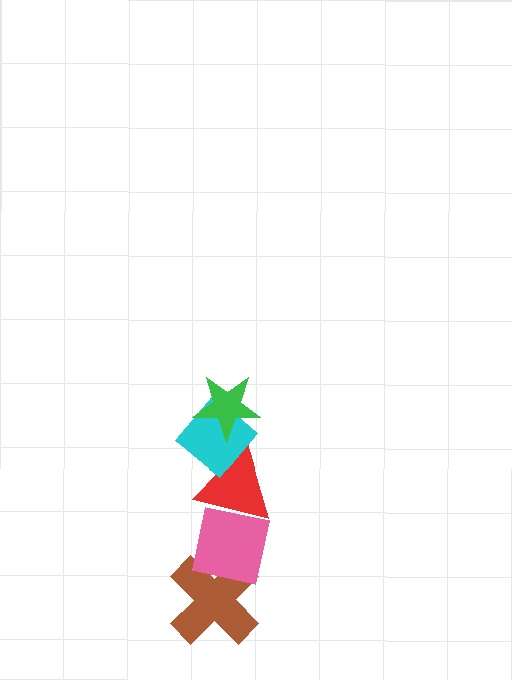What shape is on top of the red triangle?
The cyan diamond is on top of the red triangle.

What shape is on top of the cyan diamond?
The green star is on top of the cyan diamond.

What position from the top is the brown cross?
The brown cross is 5th from the top.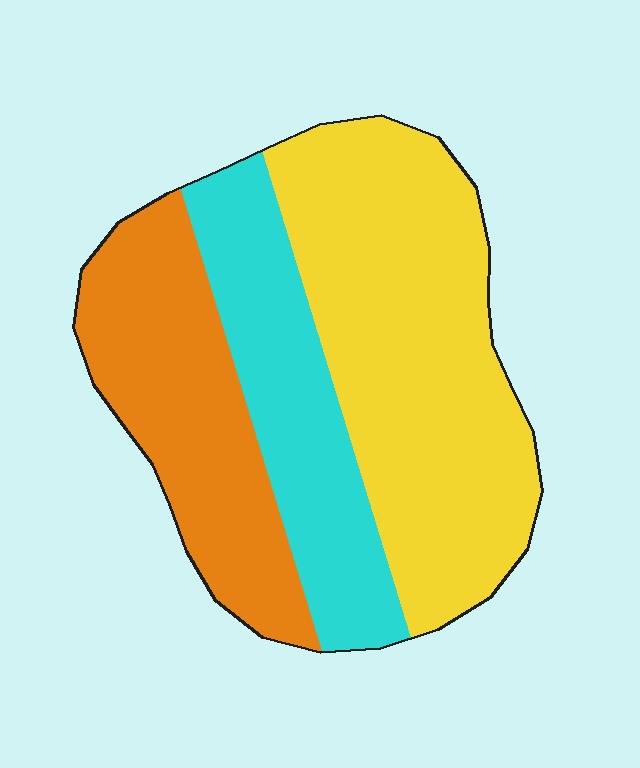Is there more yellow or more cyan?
Yellow.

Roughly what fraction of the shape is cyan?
Cyan covers about 25% of the shape.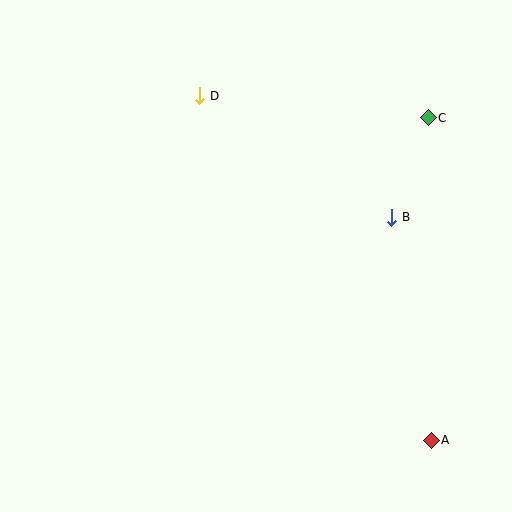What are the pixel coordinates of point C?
Point C is at (428, 118).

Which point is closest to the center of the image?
Point B at (392, 218) is closest to the center.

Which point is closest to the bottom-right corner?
Point A is closest to the bottom-right corner.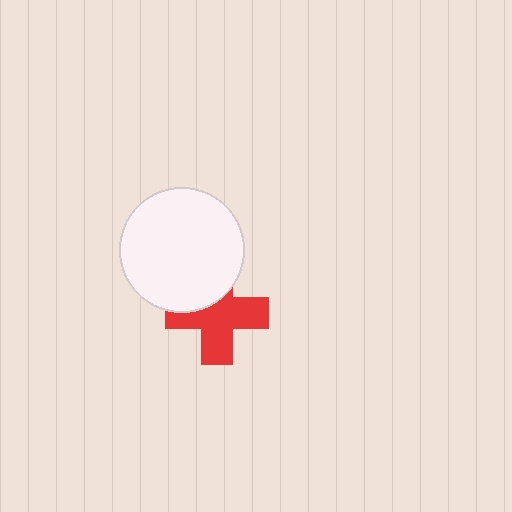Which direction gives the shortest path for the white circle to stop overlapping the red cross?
Moving up gives the shortest separation.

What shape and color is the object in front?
The object in front is a white circle.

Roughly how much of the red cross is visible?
Most of it is visible (roughly 68%).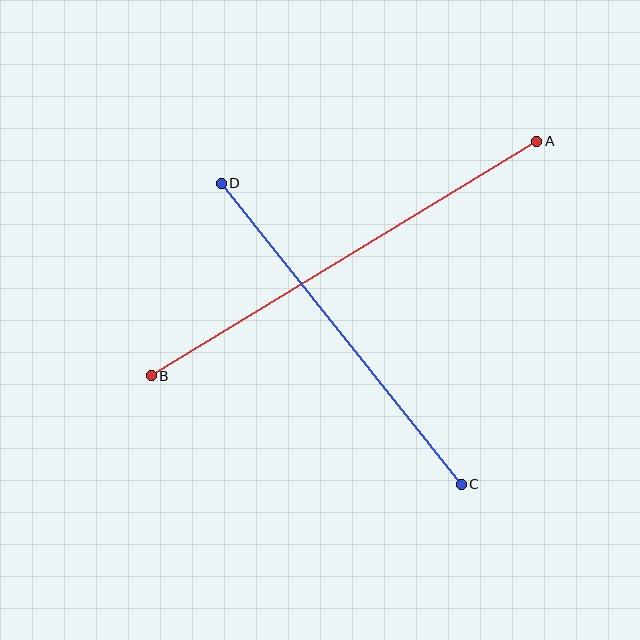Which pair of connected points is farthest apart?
Points A and B are farthest apart.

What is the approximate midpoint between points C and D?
The midpoint is at approximately (341, 334) pixels.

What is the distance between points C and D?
The distance is approximately 385 pixels.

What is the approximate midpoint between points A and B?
The midpoint is at approximately (344, 259) pixels.